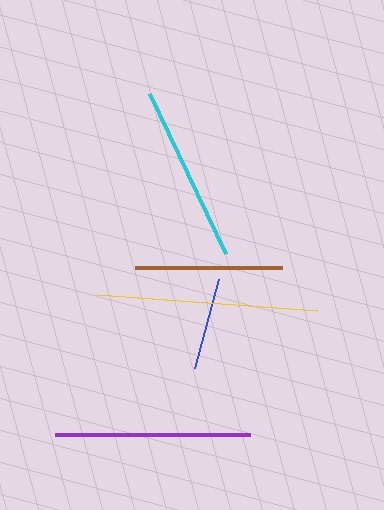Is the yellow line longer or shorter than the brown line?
The yellow line is longer than the brown line.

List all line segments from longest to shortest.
From longest to shortest: yellow, purple, cyan, brown, blue.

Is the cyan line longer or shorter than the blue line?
The cyan line is longer than the blue line.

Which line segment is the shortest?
The blue line is the shortest at approximately 91 pixels.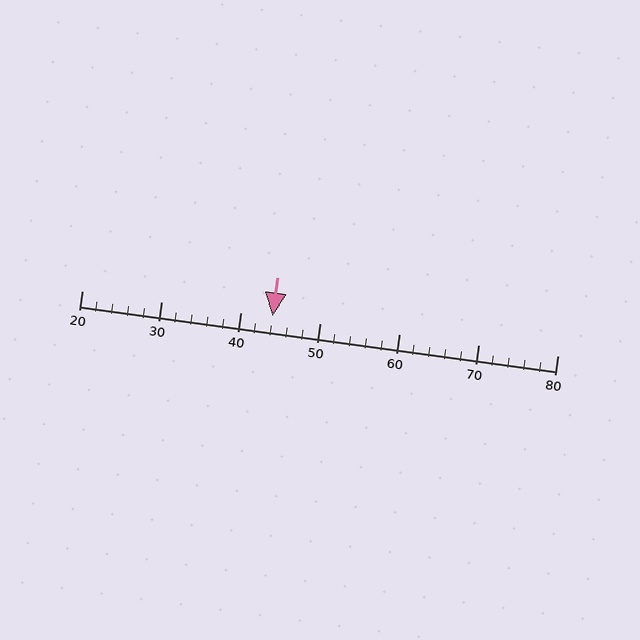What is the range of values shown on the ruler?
The ruler shows values from 20 to 80.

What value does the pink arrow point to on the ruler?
The pink arrow points to approximately 44.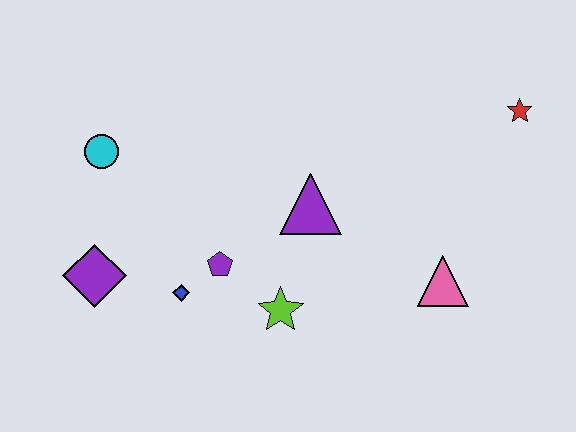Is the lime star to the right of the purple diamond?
Yes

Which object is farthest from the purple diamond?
The red star is farthest from the purple diamond.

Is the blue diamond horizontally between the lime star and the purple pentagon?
No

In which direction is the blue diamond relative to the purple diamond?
The blue diamond is to the right of the purple diamond.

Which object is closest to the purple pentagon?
The blue diamond is closest to the purple pentagon.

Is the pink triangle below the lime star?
No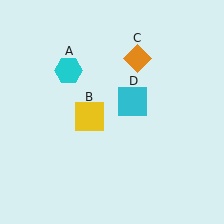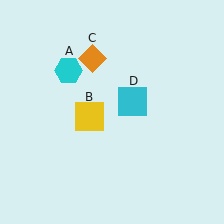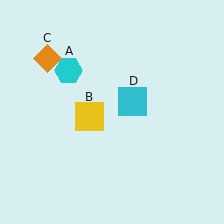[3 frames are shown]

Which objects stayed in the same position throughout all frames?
Cyan hexagon (object A) and yellow square (object B) and cyan square (object D) remained stationary.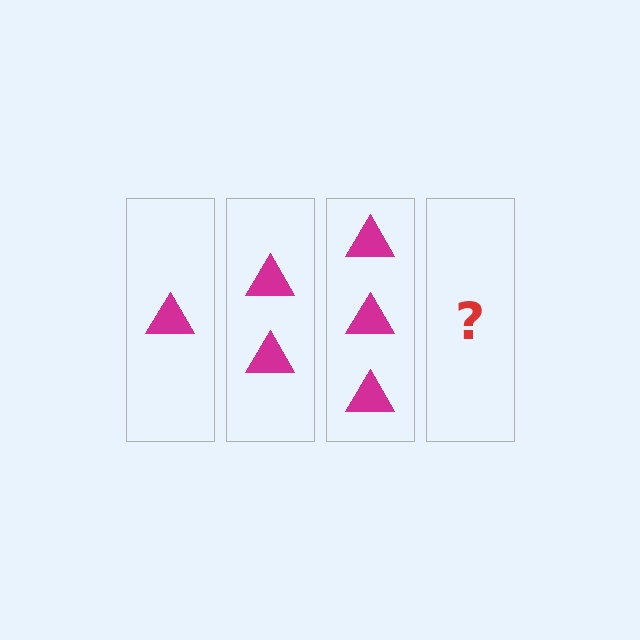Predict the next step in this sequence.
The next step is 4 triangles.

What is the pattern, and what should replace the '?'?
The pattern is that each step adds one more triangle. The '?' should be 4 triangles.